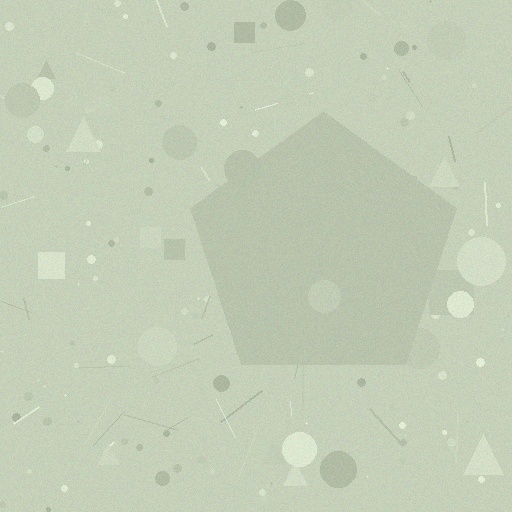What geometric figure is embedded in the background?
A pentagon is embedded in the background.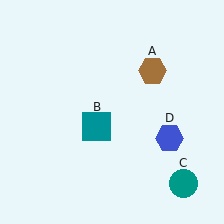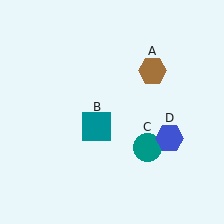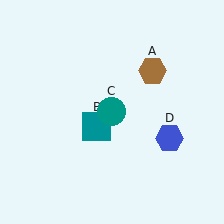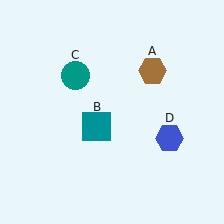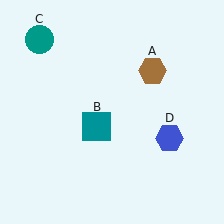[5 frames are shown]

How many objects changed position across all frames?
1 object changed position: teal circle (object C).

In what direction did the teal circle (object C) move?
The teal circle (object C) moved up and to the left.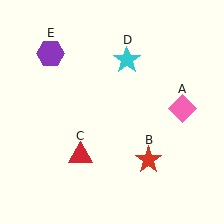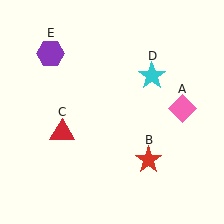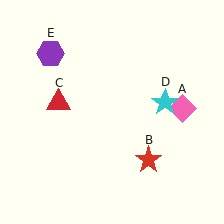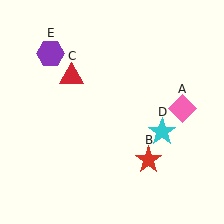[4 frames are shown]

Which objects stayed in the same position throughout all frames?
Pink diamond (object A) and red star (object B) and purple hexagon (object E) remained stationary.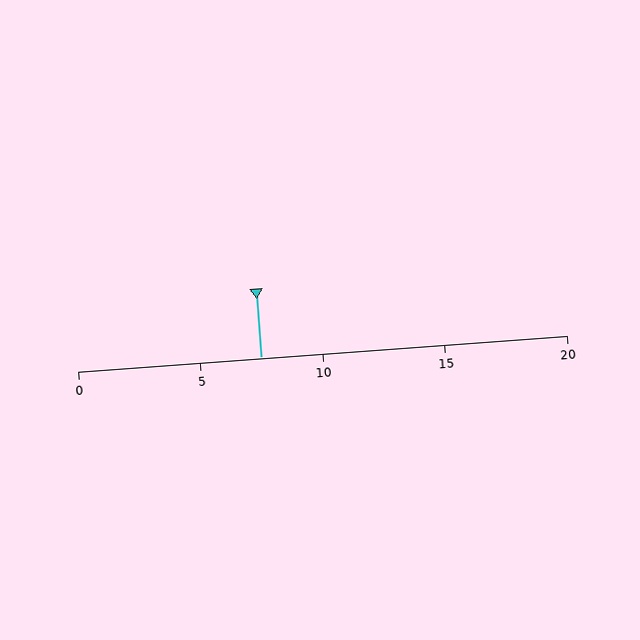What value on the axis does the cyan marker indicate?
The marker indicates approximately 7.5.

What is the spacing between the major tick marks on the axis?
The major ticks are spaced 5 apart.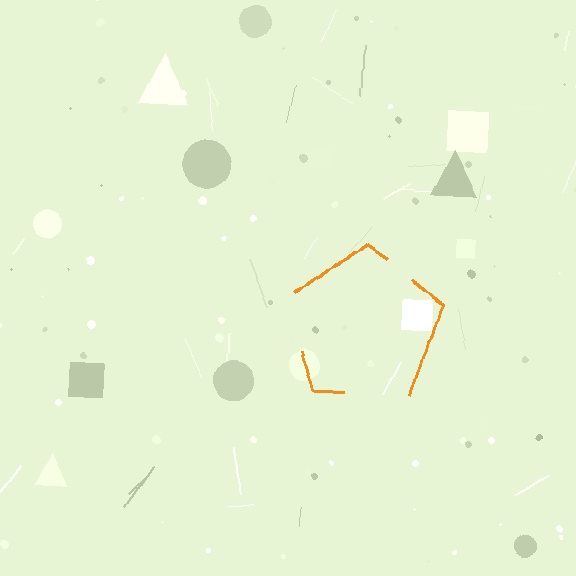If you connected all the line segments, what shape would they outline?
They would outline a pentagon.